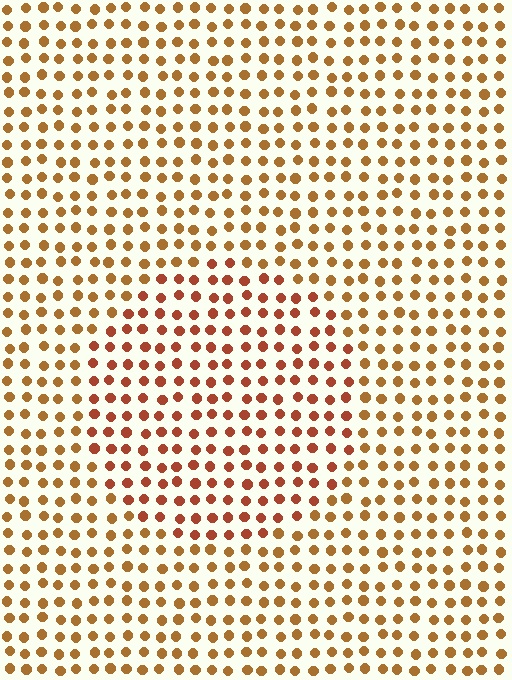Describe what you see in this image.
The image is filled with small brown elements in a uniform arrangement. A circle-shaped region is visible where the elements are tinted to a slightly different hue, forming a subtle color boundary.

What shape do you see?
I see a circle.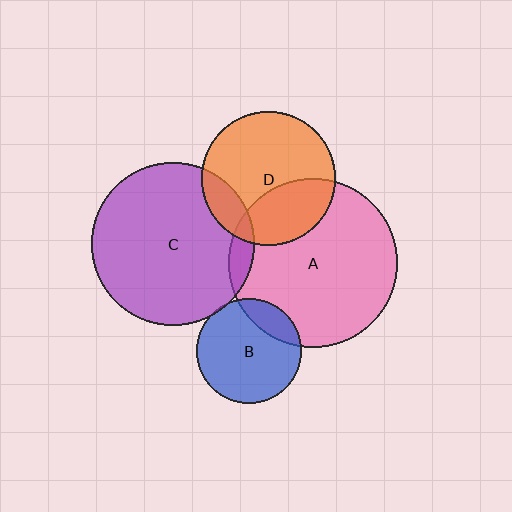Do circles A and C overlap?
Yes.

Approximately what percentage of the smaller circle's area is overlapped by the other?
Approximately 5%.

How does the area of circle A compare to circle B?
Approximately 2.6 times.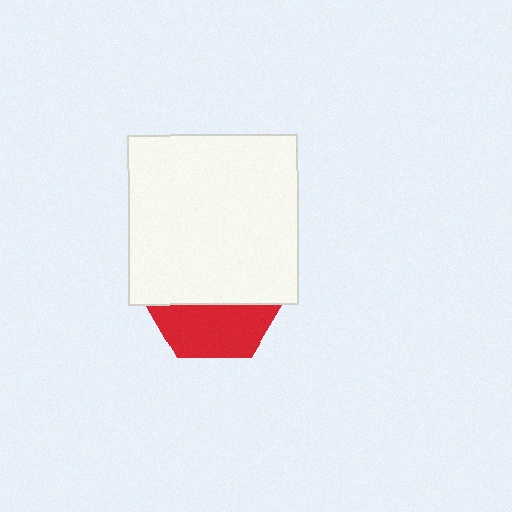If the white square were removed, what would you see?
You would see the complete red hexagon.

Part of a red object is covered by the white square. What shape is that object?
It is a hexagon.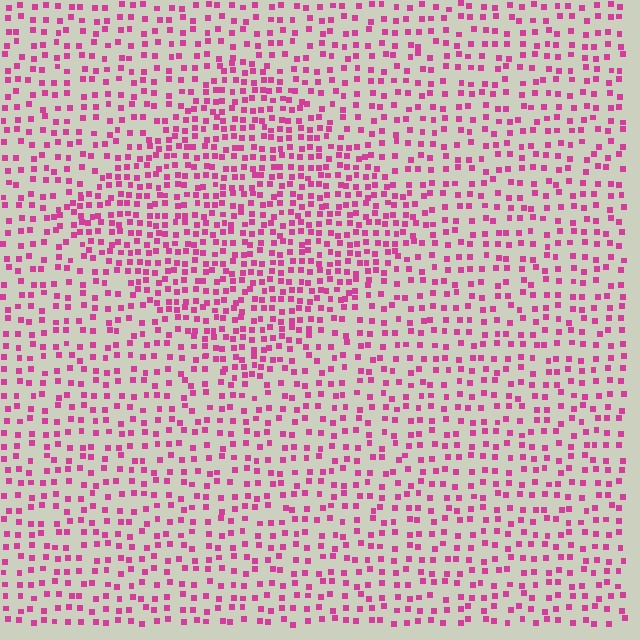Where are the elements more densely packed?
The elements are more densely packed inside the diamond boundary.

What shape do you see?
I see a diamond.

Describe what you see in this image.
The image contains small magenta elements arranged at two different densities. A diamond-shaped region is visible where the elements are more densely packed than the surrounding area.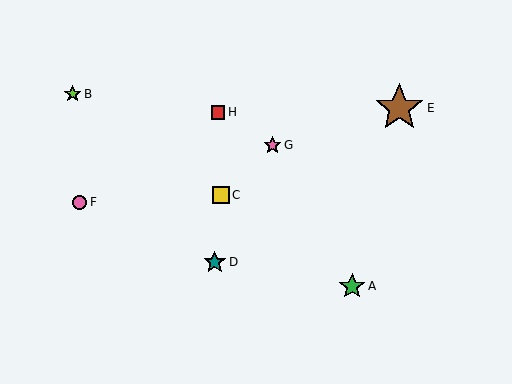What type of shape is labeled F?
Shape F is a pink circle.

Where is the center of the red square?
The center of the red square is at (218, 112).